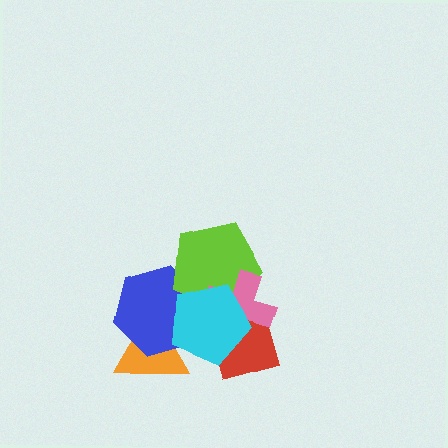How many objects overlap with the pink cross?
3 objects overlap with the pink cross.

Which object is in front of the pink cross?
The cyan pentagon is in front of the pink cross.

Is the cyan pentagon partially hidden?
No, no other shape covers it.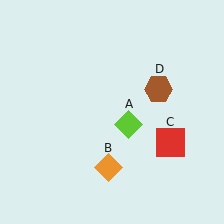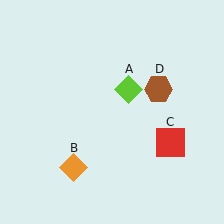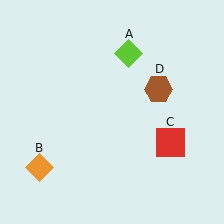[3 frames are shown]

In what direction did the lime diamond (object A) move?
The lime diamond (object A) moved up.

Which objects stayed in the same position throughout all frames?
Red square (object C) and brown hexagon (object D) remained stationary.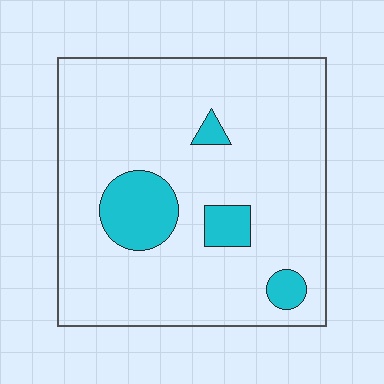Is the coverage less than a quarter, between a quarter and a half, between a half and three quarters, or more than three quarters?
Less than a quarter.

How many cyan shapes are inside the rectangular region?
4.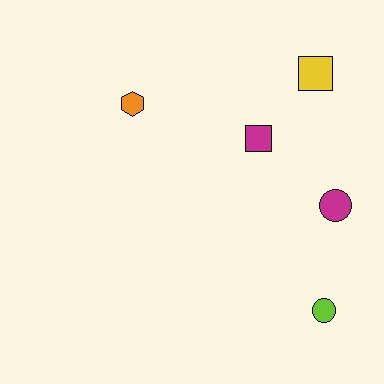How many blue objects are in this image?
There are no blue objects.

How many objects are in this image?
There are 5 objects.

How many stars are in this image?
There are no stars.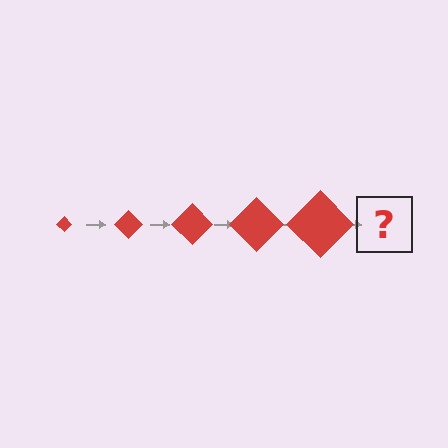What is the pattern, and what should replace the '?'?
The pattern is that the diamond gets progressively larger each step. The '?' should be a red diamond, larger than the previous one.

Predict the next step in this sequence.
The next step is a red diamond, larger than the previous one.